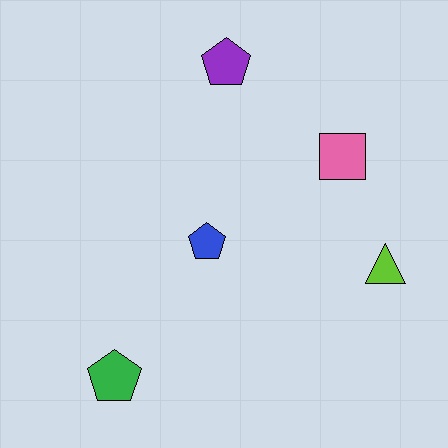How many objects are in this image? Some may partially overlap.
There are 5 objects.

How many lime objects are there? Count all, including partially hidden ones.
There is 1 lime object.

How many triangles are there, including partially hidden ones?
There is 1 triangle.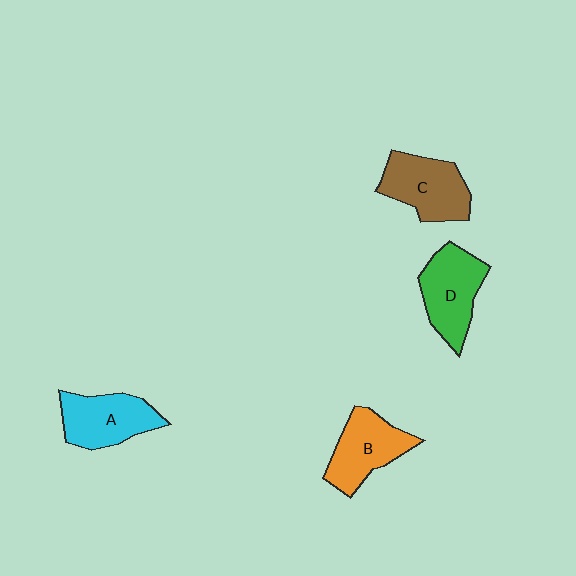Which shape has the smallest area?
Shape B (orange).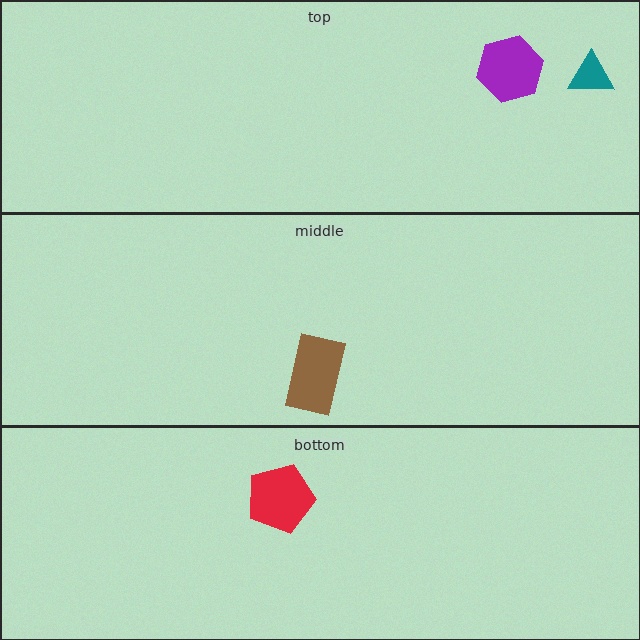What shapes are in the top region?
The purple hexagon, the teal triangle.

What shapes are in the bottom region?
The red pentagon.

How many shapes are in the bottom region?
1.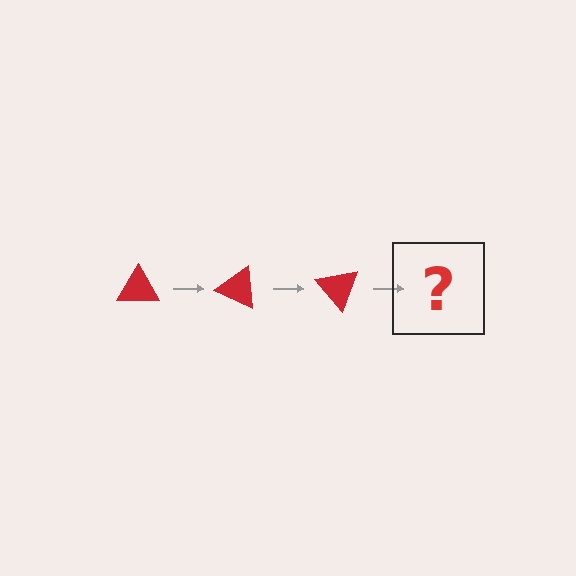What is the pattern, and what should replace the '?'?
The pattern is that the triangle rotates 25 degrees each step. The '?' should be a red triangle rotated 75 degrees.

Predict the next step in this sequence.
The next step is a red triangle rotated 75 degrees.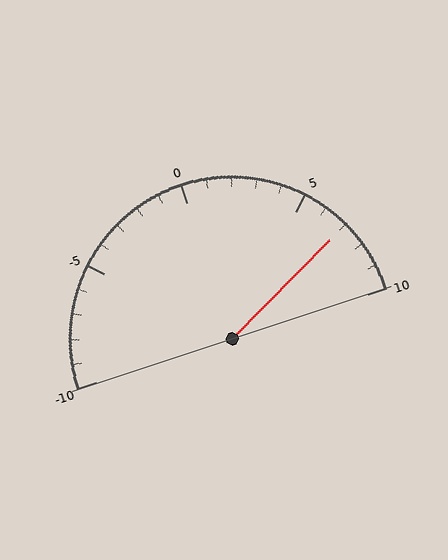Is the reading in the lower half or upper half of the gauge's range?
The reading is in the upper half of the range (-10 to 10).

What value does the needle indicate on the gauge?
The needle indicates approximately 7.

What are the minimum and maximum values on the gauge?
The gauge ranges from -10 to 10.